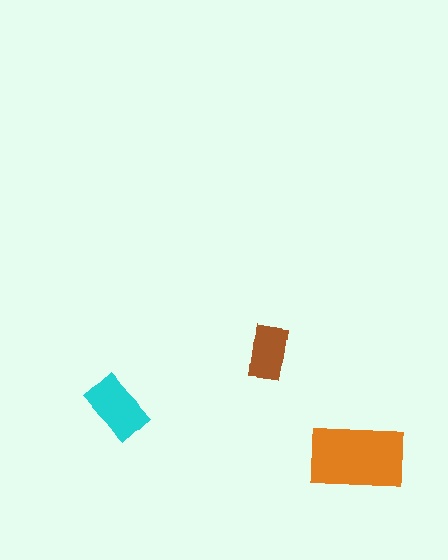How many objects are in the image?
There are 3 objects in the image.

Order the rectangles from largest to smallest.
the orange one, the cyan one, the brown one.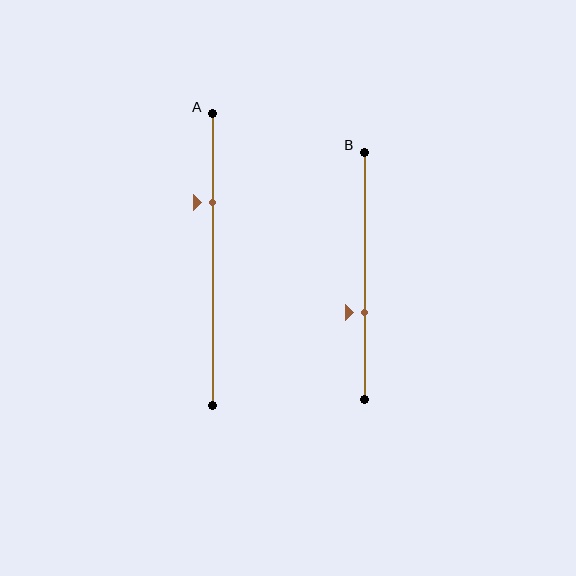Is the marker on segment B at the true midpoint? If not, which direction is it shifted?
No, the marker on segment B is shifted downward by about 15% of the segment length.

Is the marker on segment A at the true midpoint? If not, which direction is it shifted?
No, the marker on segment A is shifted upward by about 20% of the segment length.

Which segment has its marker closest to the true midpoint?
Segment B has its marker closest to the true midpoint.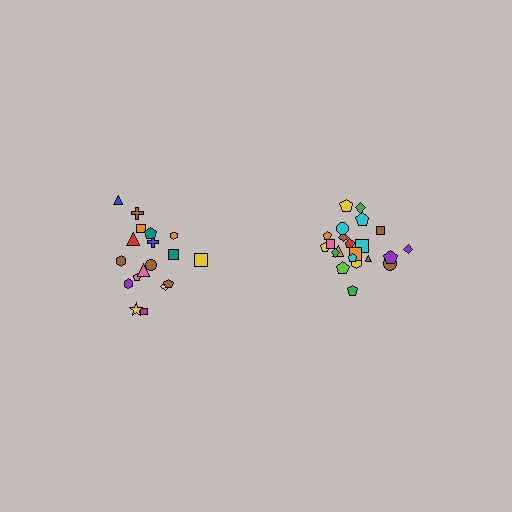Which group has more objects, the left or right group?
The right group.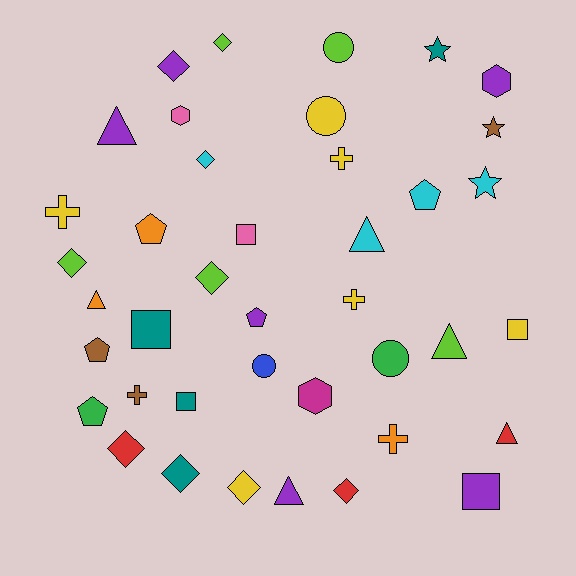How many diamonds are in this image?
There are 9 diamonds.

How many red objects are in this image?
There are 3 red objects.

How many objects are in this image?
There are 40 objects.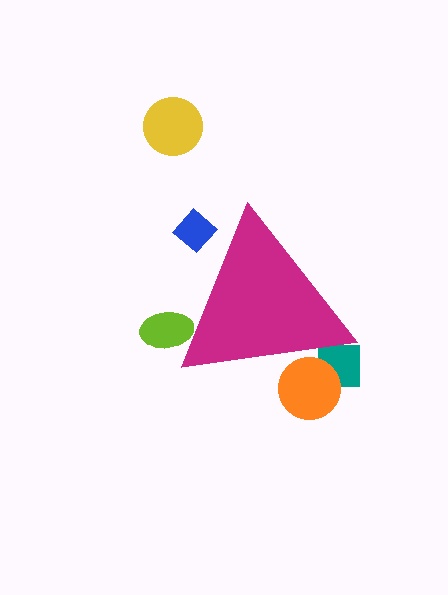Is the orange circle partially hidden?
Yes, the orange circle is partially hidden behind the magenta triangle.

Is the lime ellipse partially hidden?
Yes, the lime ellipse is partially hidden behind the magenta triangle.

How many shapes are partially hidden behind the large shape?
4 shapes are partially hidden.